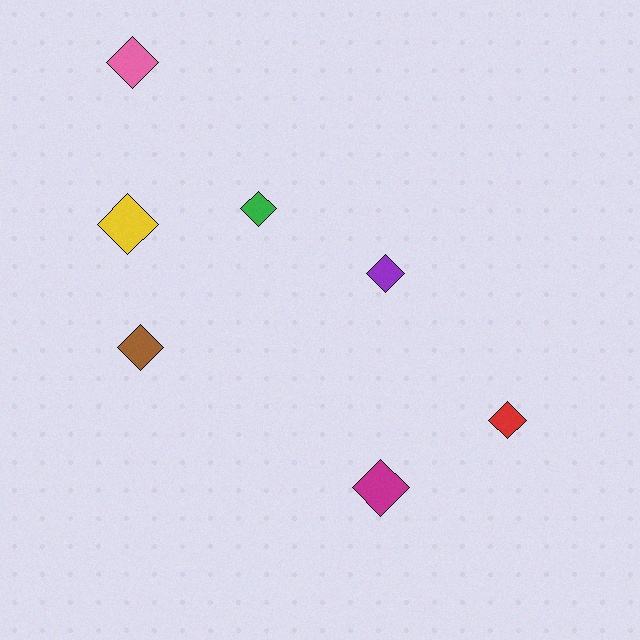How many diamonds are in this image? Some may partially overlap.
There are 7 diamonds.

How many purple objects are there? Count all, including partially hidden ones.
There is 1 purple object.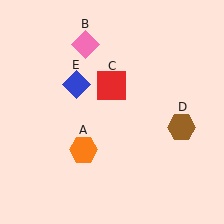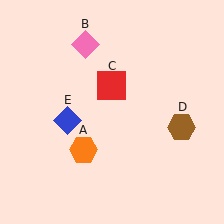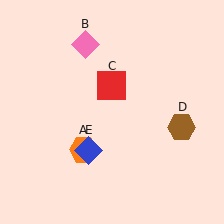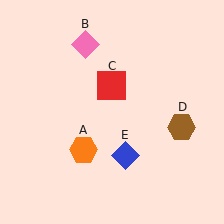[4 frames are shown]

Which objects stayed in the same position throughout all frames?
Orange hexagon (object A) and pink diamond (object B) and red square (object C) and brown hexagon (object D) remained stationary.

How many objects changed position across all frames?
1 object changed position: blue diamond (object E).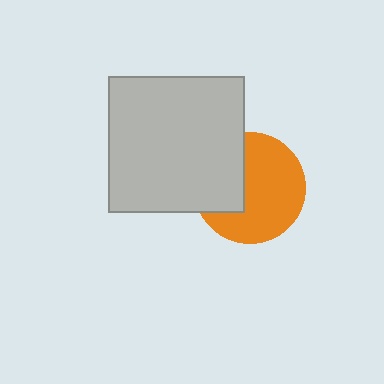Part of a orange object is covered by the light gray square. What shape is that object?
It is a circle.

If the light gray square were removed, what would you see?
You would see the complete orange circle.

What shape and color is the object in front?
The object in front is a light gray square.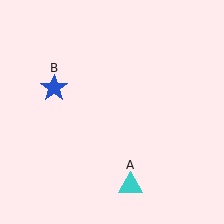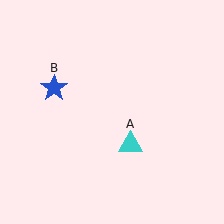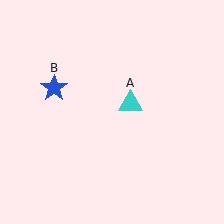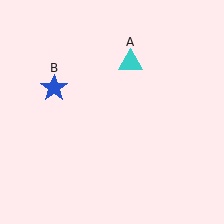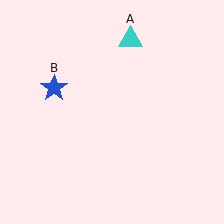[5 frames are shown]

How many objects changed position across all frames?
1 object changed position: cyan triangle (object A).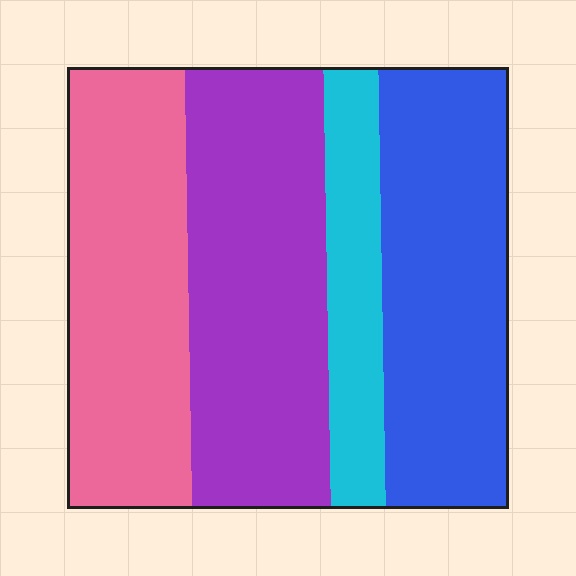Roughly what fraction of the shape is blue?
Blue takes up between a quarter and a half of the shape.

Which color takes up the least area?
Cyan, at roughly 10%.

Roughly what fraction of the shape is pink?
Pink covers 27% of the shape.